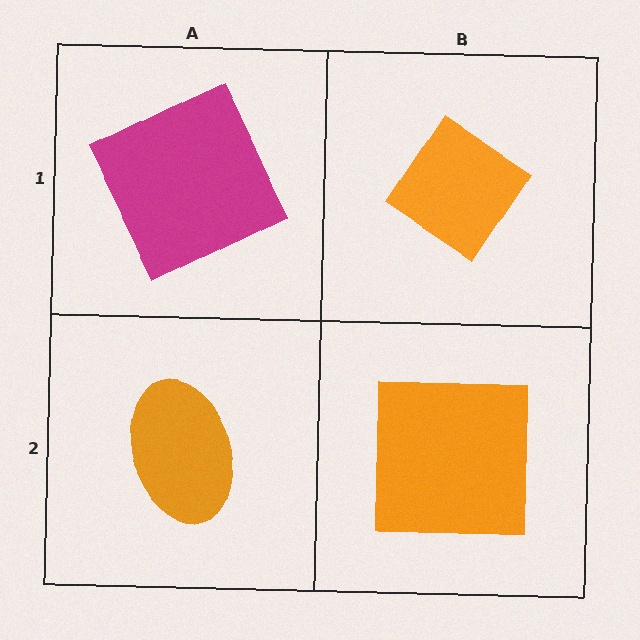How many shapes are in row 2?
2 shapes.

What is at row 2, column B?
An orange square.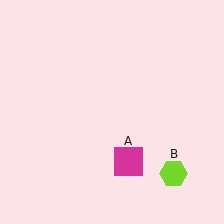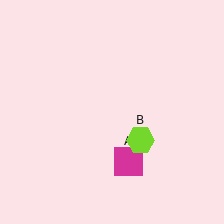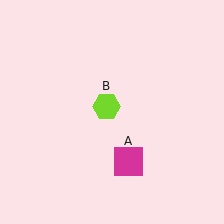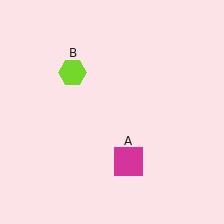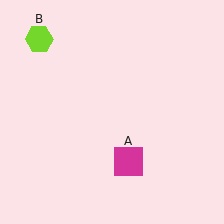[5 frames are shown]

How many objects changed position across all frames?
1 object changed position: lime hexagon (object B).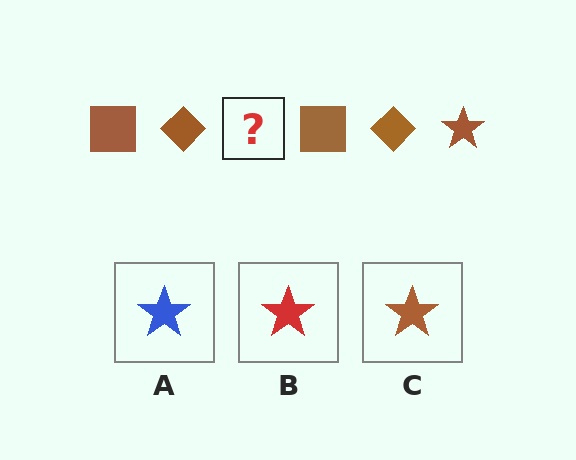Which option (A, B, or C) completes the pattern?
C.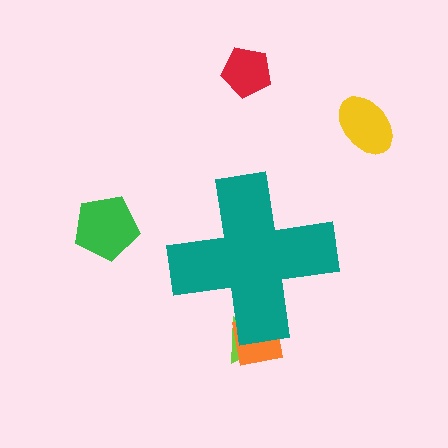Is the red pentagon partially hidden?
No, the red pentagon is fully visible.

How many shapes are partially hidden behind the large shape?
2 shapes are partially hidden.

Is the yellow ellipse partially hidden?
No, the yellow ellipse is fully visible.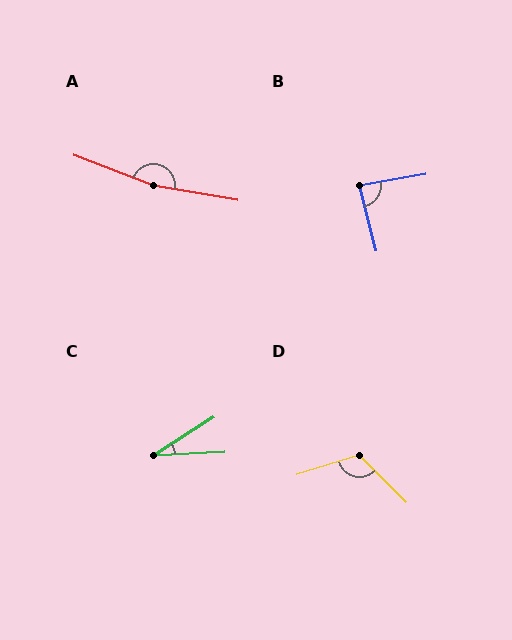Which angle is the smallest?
C, at approximately 29 degrees.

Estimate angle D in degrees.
Approximately 118 degrees.